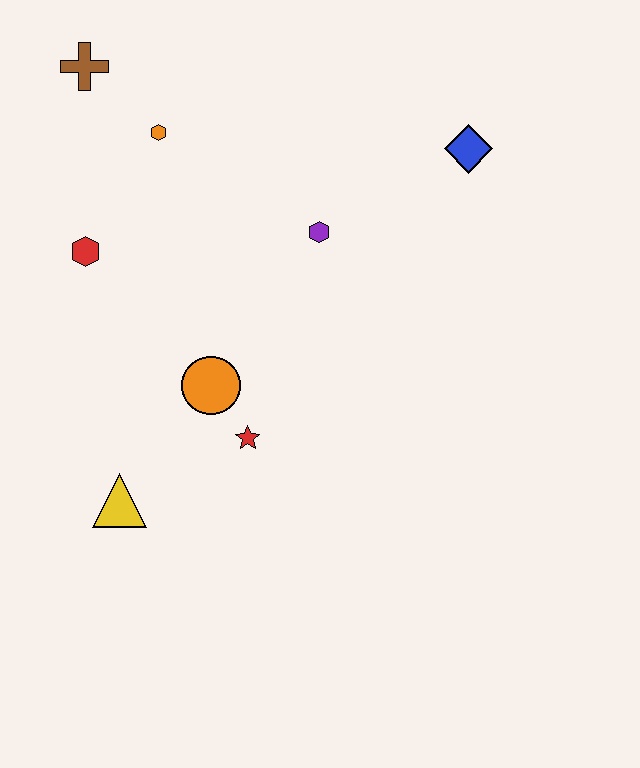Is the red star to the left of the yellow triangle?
No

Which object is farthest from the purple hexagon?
The yellow triangle is farthest from the purple hexagon.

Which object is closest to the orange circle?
The red star is closest to the orange circle.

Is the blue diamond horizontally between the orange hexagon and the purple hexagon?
No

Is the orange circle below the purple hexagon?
Yes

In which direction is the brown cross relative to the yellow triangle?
The brown cross is above the yellow triangle.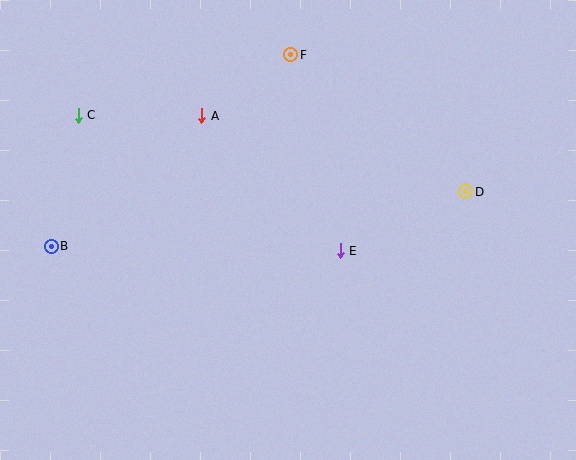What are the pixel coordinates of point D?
Point D is at (466, 192).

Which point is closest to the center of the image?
Point E at (340, 251) is closest to the center.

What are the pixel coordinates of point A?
Point A is at (202, 116).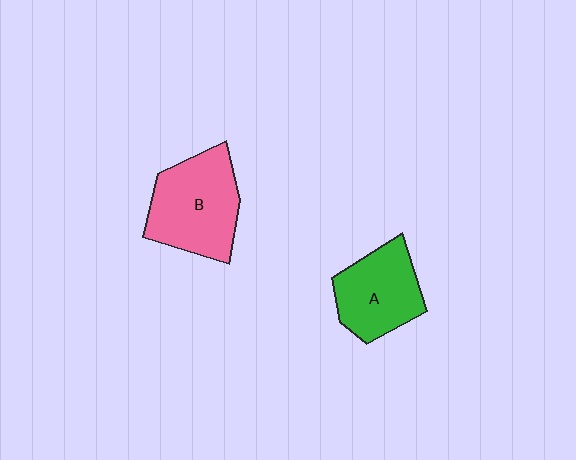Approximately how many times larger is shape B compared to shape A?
Approximately 1.2 times.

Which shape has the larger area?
Shape B (pink).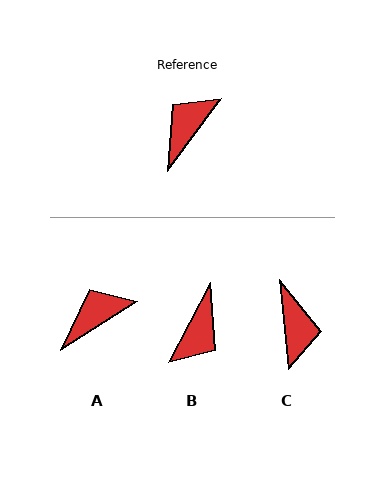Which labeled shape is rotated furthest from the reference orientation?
B, about 172 degrees away.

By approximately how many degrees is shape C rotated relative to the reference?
Approximately 137 degrees clockwise.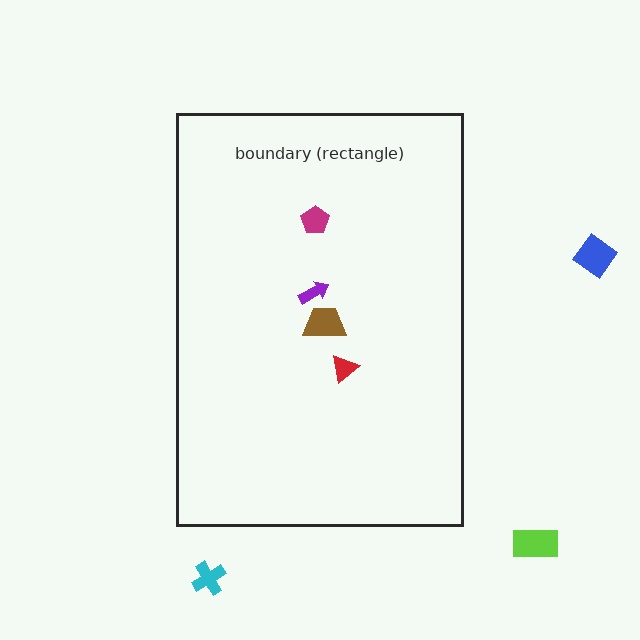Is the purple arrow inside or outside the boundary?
Inside.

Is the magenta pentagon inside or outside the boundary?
Inside.